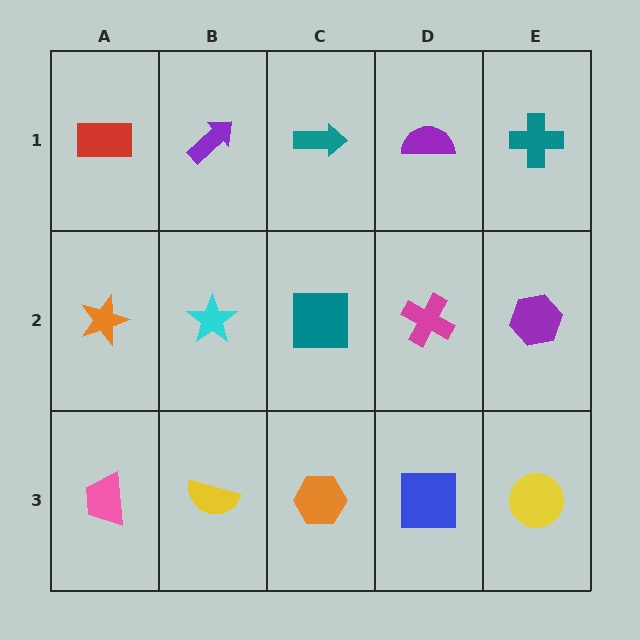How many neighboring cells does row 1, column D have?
3.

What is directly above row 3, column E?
A purple hexagon.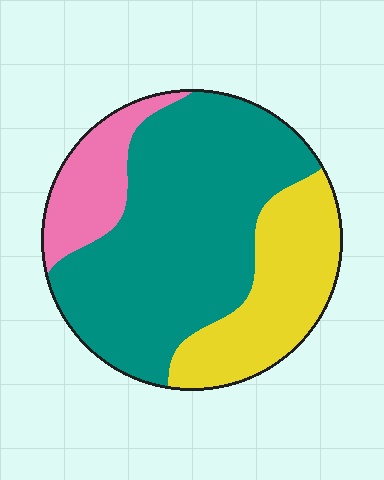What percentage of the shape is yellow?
Yellow covers roughly 25% of the shape.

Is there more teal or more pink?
Teal.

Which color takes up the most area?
Teal, at roughly 60%.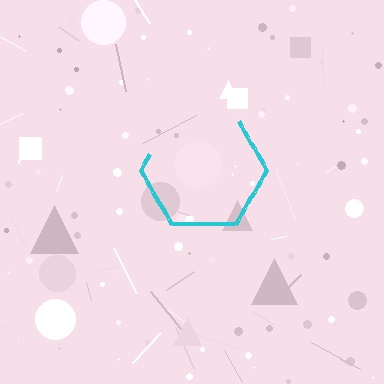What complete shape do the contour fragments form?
The contour fragments form a hexagon.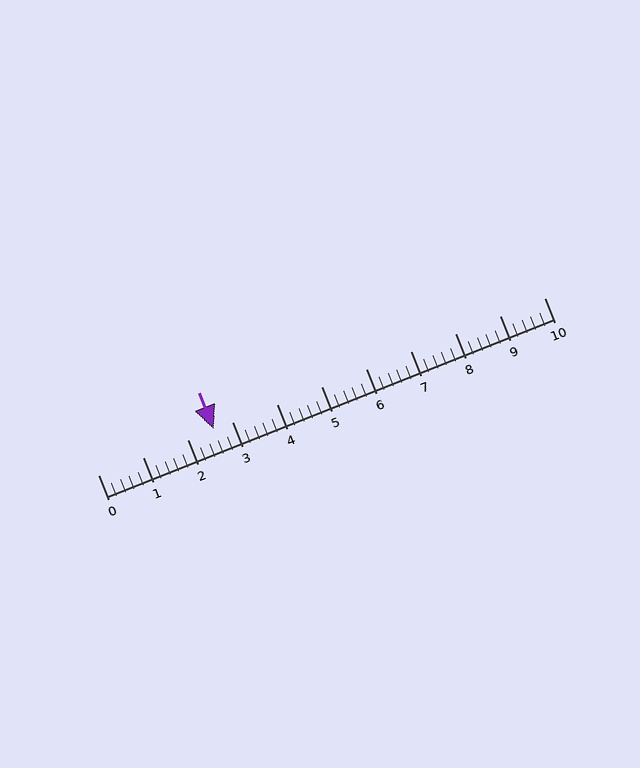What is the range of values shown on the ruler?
The ruler shows values from 0 to 10.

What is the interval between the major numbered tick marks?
The major tick marks are spaced 1 units apart.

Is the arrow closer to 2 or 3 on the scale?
The arrow is closer to 3.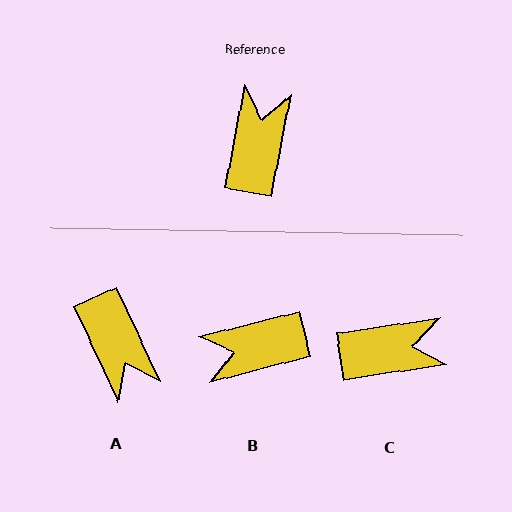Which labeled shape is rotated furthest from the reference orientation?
A, about 144 degrees away.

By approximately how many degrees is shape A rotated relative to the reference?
Approximately 144 degrees clockwise.